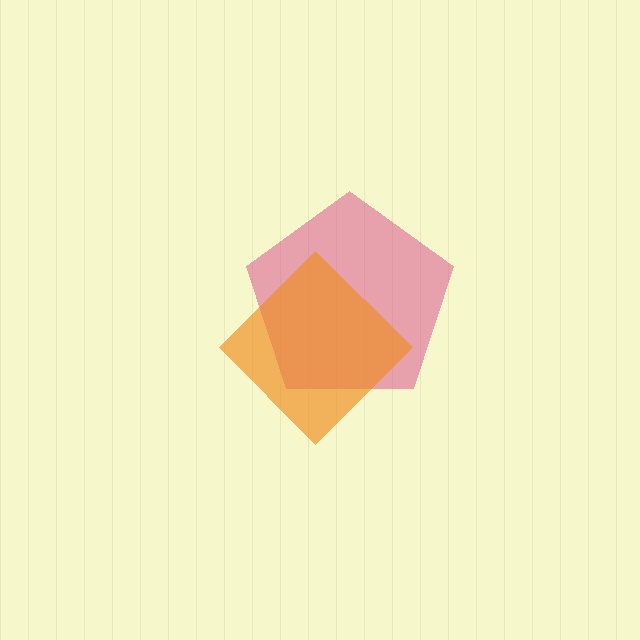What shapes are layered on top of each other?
The layered shapes are: a magenta pentagon, an orange diamond.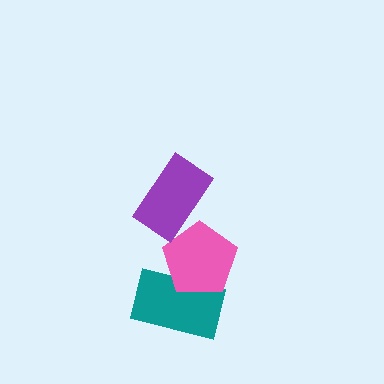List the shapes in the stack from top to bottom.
From top to bottom: the purple rectangle, the pink pentagon, the teal rectangle.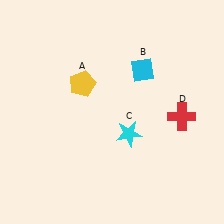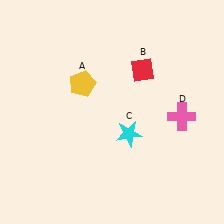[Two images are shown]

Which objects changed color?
B changed from cyan to red. D changed from red to pink.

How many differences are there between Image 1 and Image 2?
There are 2 differences between the two images.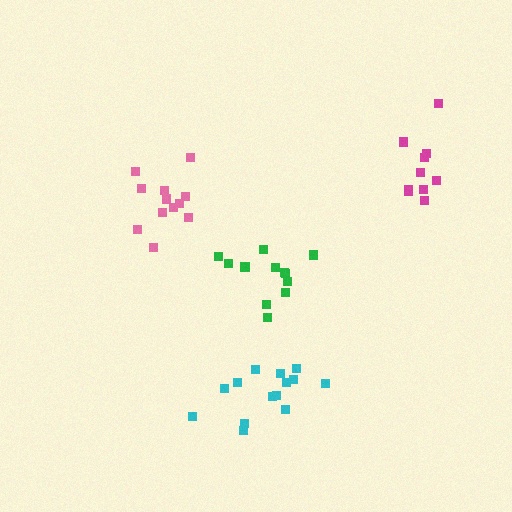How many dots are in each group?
Group 1: 14 dots, Group 2: 12 dots, Group 3: 12 dots, Group 4: 10 dots (48 total).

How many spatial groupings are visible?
There are 4 spatial groupings.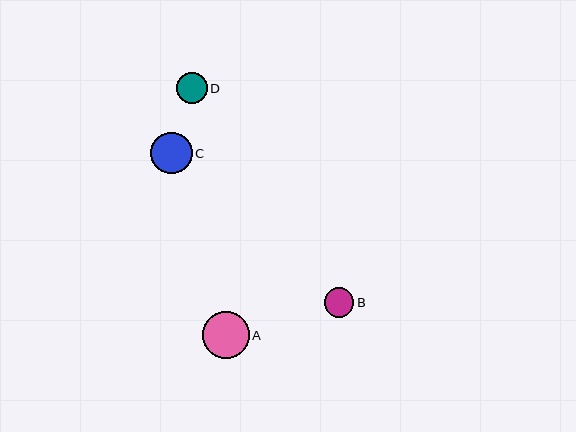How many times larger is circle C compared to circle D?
Circle C is approximately 1.4 times the size of circle D.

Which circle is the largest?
Circle A is the largest with a size of approximately 47 pixels.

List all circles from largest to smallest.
From largest to smallest: A, C, D, B.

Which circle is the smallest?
Circle B is the smallest with a size of approximately 30 pixels.